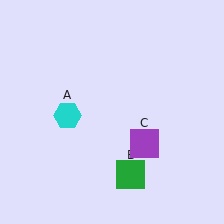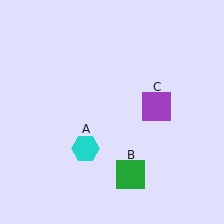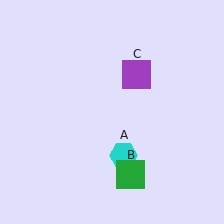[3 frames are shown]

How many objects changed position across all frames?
2 objects changed position: cyan hexagon (object A), purple square (object C).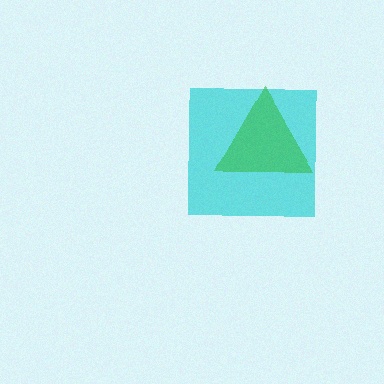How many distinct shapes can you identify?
There are 2 distinct shapes: a cyan square, a green triangle.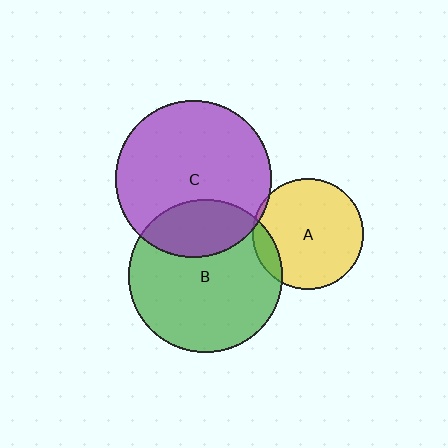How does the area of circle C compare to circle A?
Approximately 2.0 times.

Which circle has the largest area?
Circle C (purple).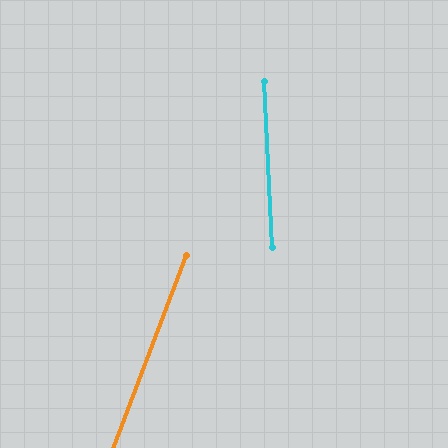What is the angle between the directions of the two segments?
Approximately 23 degrees.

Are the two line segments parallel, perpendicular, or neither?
Neither parallel nor perpendicular — they differ by about 23°.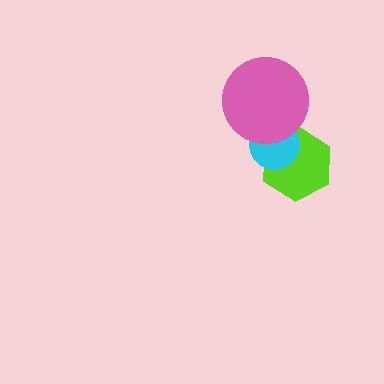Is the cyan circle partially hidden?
Yes, it is partially covered by another shape.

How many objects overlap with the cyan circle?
2 objects overlap with the cyan circle.